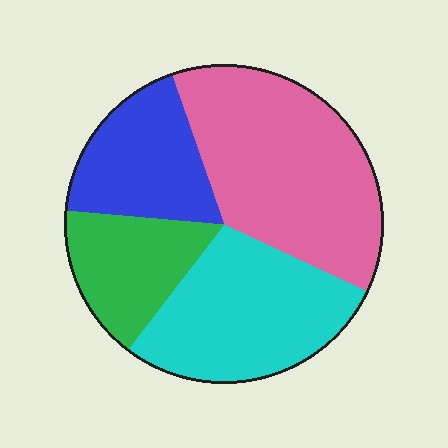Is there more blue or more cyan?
Cyan.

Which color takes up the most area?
Pink, at roughly 35%.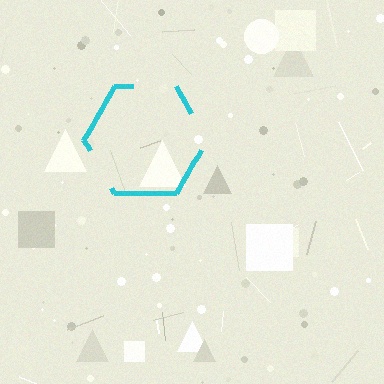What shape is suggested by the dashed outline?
The dashed outline suggests a hexagon.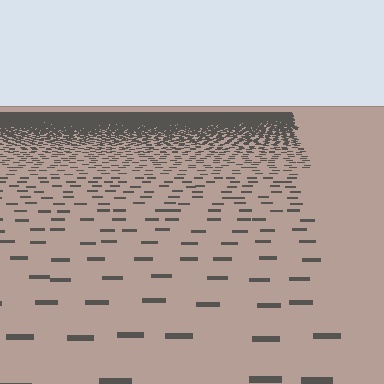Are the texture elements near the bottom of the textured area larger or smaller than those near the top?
Larger. Near the bottom, elements are closer to the viewer and appear at a bigger on-screen size.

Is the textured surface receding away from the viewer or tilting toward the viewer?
The surface is receding away from the viewer. Texture elements get smaller and denser toward the top.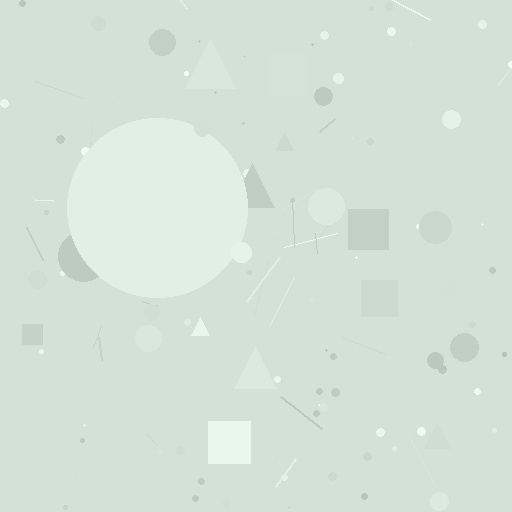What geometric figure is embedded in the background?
A circle is embedded in the background.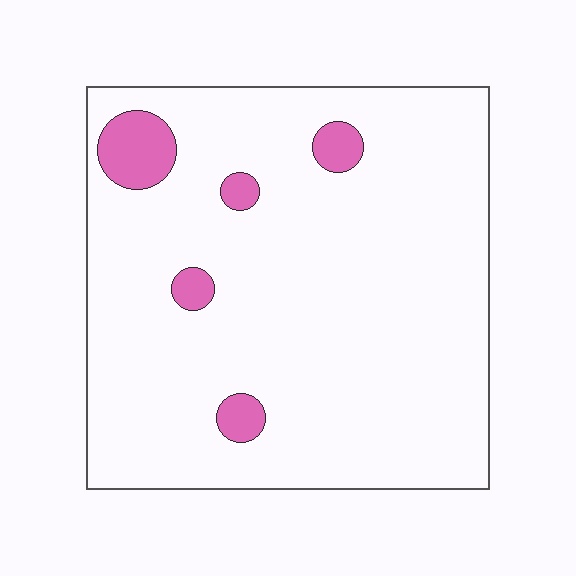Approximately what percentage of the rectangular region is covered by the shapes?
Approximately 5%.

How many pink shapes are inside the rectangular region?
5.